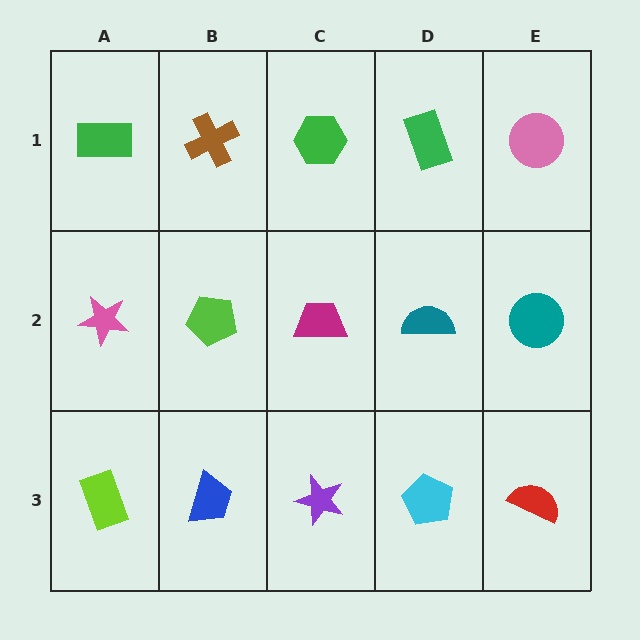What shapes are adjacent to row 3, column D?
A teal semicircle (row 2, column D), a purple star (row 3, column C), a red semicircle (row 3, column E).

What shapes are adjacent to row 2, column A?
A green rectangle (row 1, column A), a lime rectangle (row 3, column A), a lime pentagon (row 2, column B).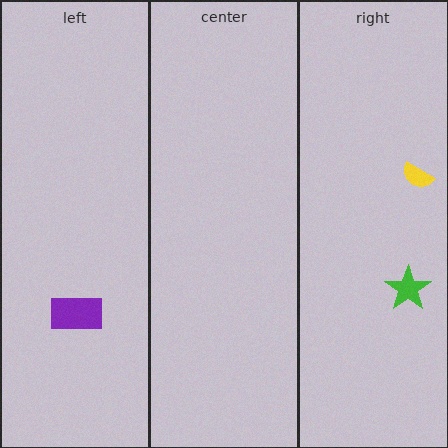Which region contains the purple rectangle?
The left region.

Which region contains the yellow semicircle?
The right region.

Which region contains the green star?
The right region.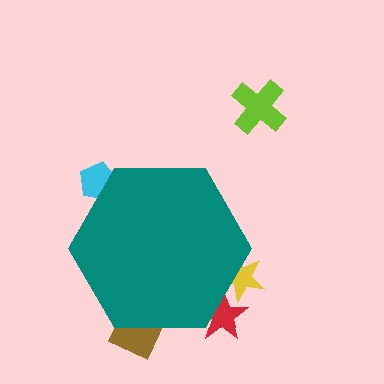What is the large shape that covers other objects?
A teal hexagon.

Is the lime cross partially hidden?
No, the lime cross is fully visible.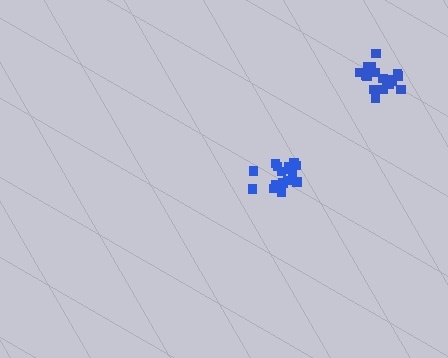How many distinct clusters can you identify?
There are 2 distinct clusters.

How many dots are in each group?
Group 1: 18 dots, Group 2: 17 dots (35 total).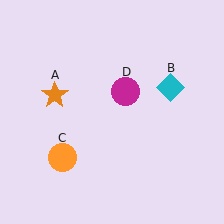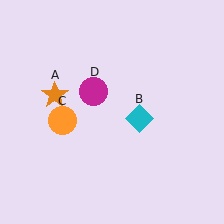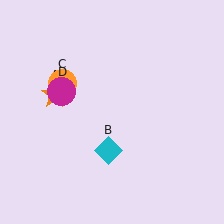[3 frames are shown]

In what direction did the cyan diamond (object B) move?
The cyan diamond (object B) moved down and to the left.